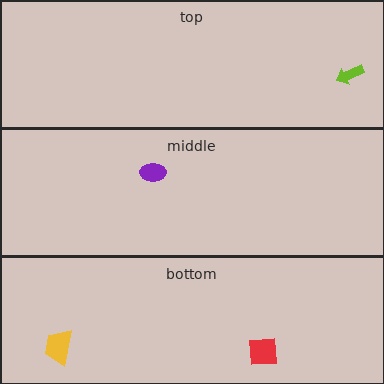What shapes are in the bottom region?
The yellow trapezoid, the red square.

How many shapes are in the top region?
1.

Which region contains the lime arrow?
The top region.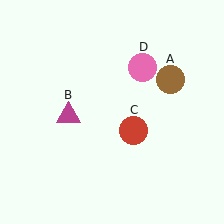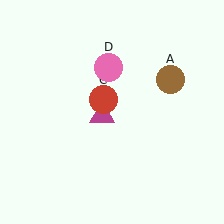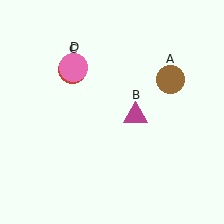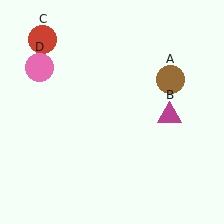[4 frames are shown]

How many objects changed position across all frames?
3 objects changed position: magenta triangle (object B), red circle (object C), pink circle (object D).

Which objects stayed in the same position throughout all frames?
Brown circle (object A) remained stationary.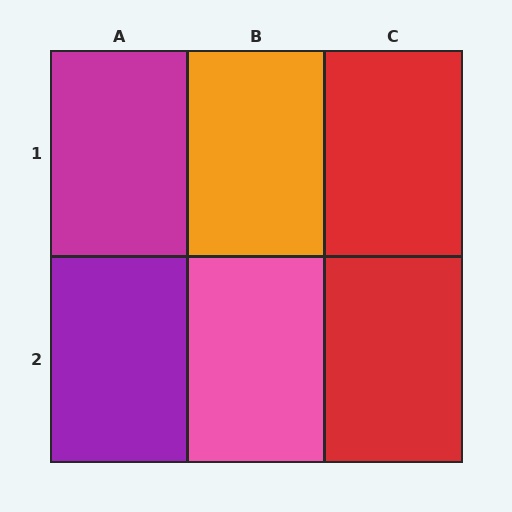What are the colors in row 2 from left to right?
Purple, pink, red.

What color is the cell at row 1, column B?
Orange.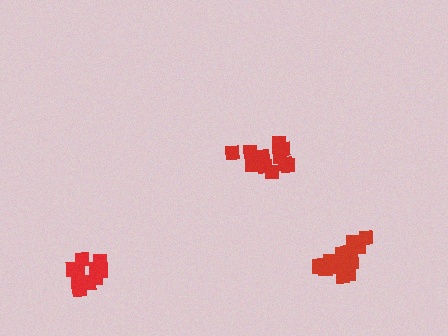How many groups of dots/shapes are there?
There are 3 groups.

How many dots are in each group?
Group 1: 17 dots, Group 2: 12 dots, Group 3: 11 dots (40 total).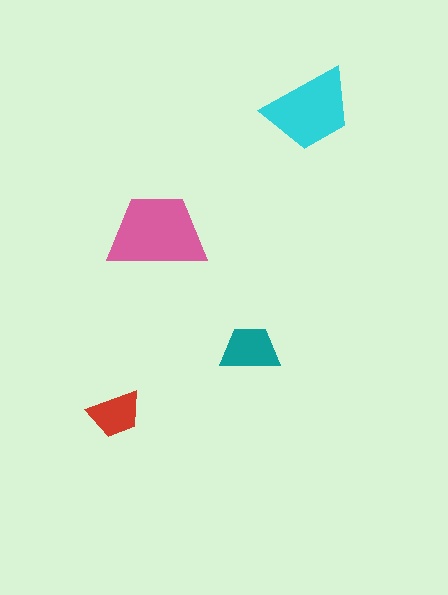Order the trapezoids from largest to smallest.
the pink one, the cyan one, the teal one, the red one.